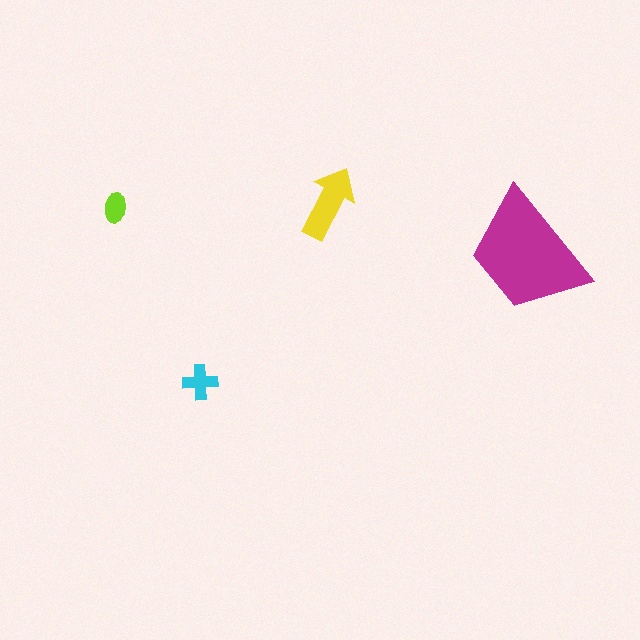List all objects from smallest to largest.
The lime ellipse, the cyan cross, the yellow arrow, the magenta trapezoid.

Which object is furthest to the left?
The lime ellipse is leftmost.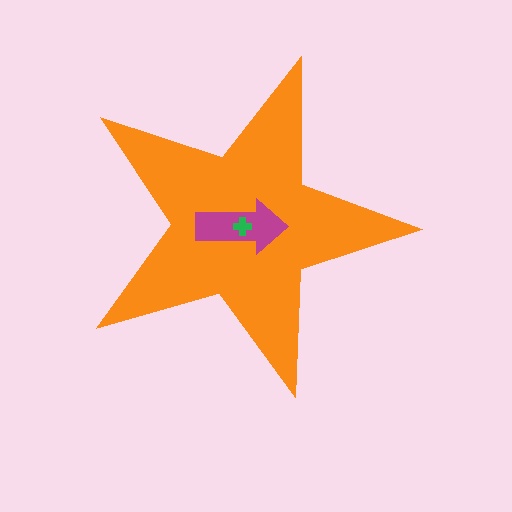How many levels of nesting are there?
3.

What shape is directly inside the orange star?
The magenta arrow.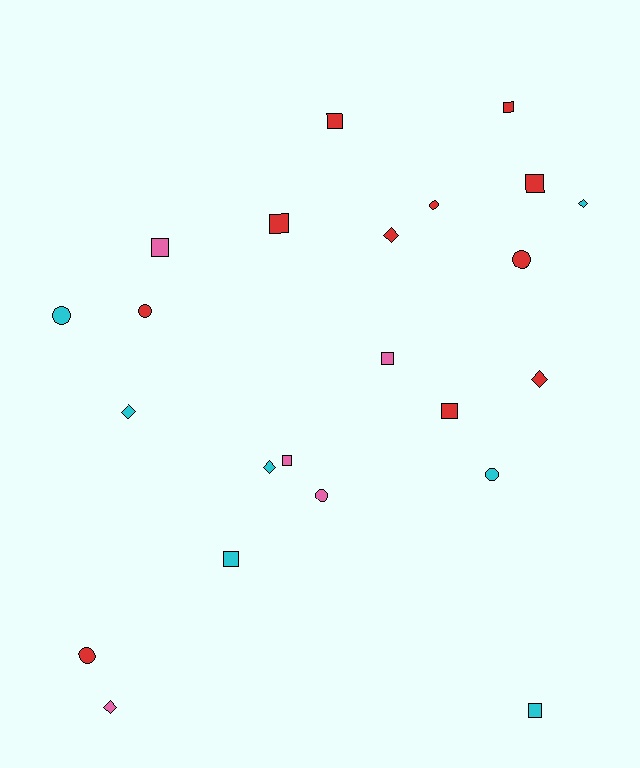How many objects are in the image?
There are 23 objects.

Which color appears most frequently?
Red, with 11 objects.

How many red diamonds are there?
There are 2 red diamonds.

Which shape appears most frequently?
Square, with 10 objects.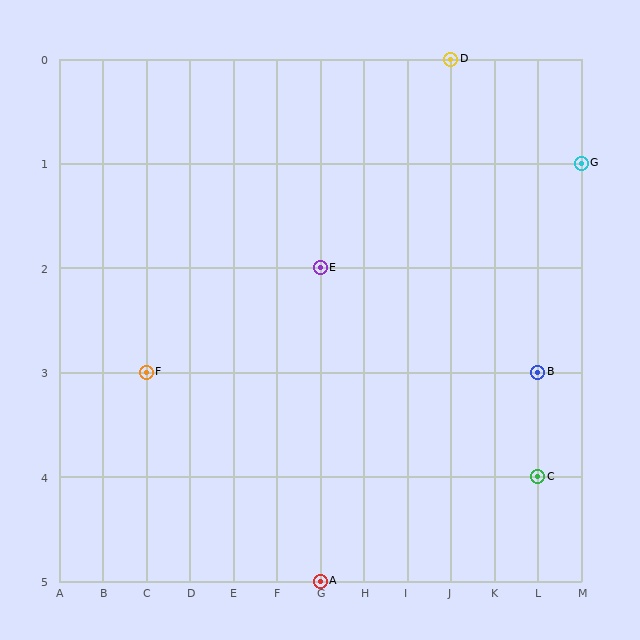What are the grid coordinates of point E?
Point E is at grid coordinates (G, 2).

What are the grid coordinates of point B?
Point B is at grid coordinates (L, 3).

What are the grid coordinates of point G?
Point G is at grid coordinates (M, 1).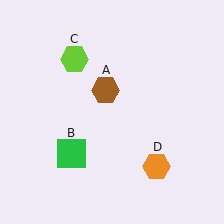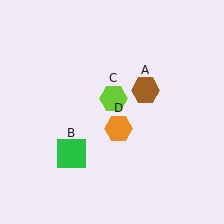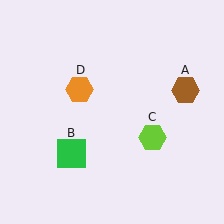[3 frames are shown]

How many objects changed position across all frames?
3 objects changed position: brown hexagon (object A), lime hexagon (object C), orange hexagon (object D).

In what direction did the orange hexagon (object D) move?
The orange hexagon (object D) moved up and to the left.